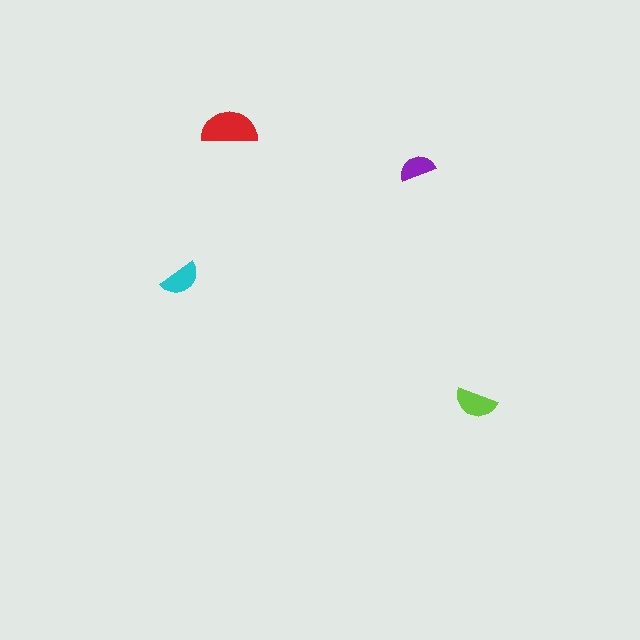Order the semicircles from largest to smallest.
the red one, the lime one, the cyan one, the purple one.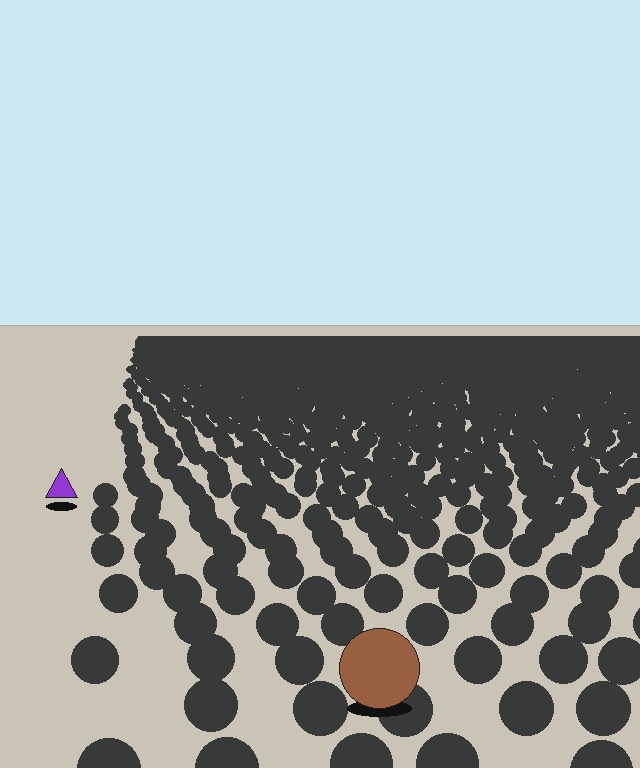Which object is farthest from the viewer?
The purple triangle is farthest from the viewer. It appears smaller and the ground texture around it is denser.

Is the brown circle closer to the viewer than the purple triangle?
Yes. The brown circle is closer — you can tell from the texture gradient: the ground texture is coarser near it.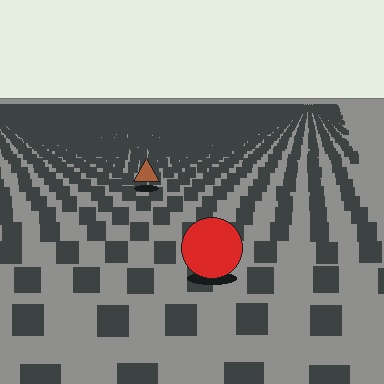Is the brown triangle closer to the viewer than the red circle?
No. The red circle is closer — you can tell from the texture gradient: the ground texture is coarser near it.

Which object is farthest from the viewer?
The brown triangle is farthest from the viewer. It appears smaller and the ground texture around it is denser.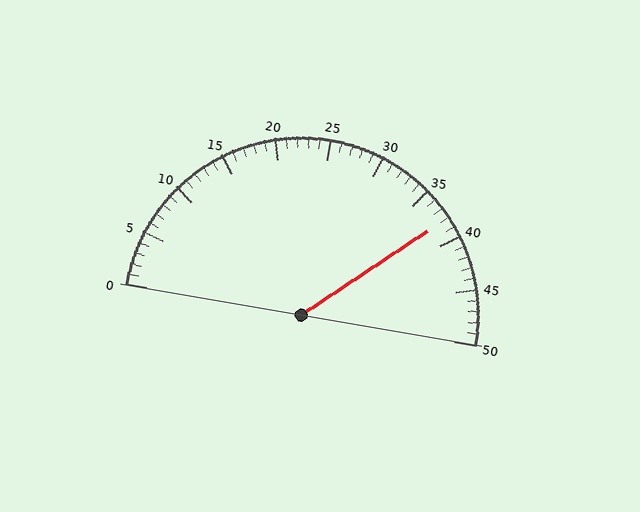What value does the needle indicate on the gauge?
The needle indicates approximately 38.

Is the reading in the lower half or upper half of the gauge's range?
The reading is in the upper half of the range (0 to 50).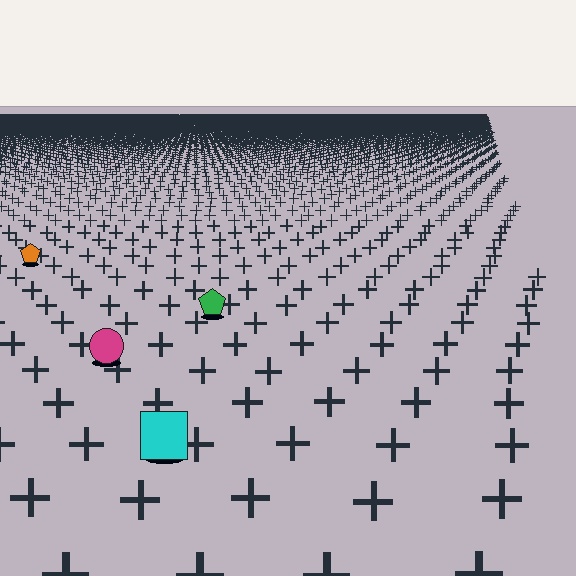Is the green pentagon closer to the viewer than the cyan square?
No. The cyan square is closer — you can tell from the texture gradient: the ground texture is coarser near it.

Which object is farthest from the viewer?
The orange pentagon is farthest from the viewer. It appears smaller and the ground texture around it is denser.